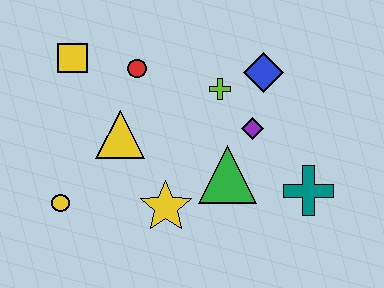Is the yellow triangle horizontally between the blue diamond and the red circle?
No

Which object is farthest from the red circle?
The teal cross is farthest from the red circle.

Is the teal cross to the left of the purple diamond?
No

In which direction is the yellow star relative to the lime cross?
The yellow star is below the lime cross.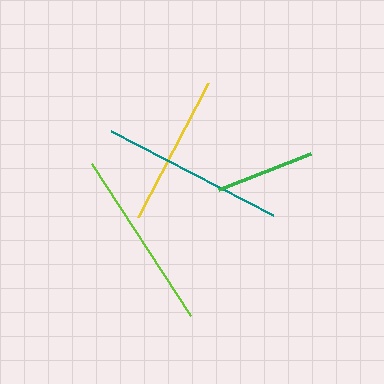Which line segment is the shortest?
The green line is the shortest at approximately 99 pixels.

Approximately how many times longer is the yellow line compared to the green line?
The yellow line is approximately 1.5 times the length of the green line.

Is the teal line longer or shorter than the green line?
The teal line is longer than the green line.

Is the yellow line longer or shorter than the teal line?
The teal line is longer than the yellow line.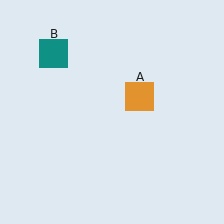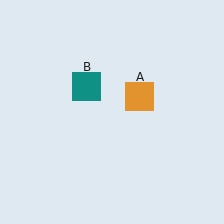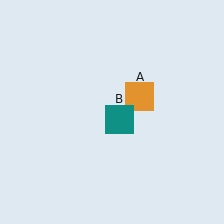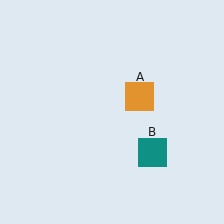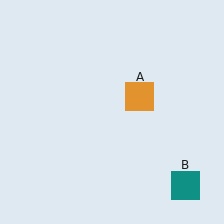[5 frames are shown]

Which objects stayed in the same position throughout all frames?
Orange square (object A) remained stationary.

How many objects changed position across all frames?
1 object changed position: teal square (object B).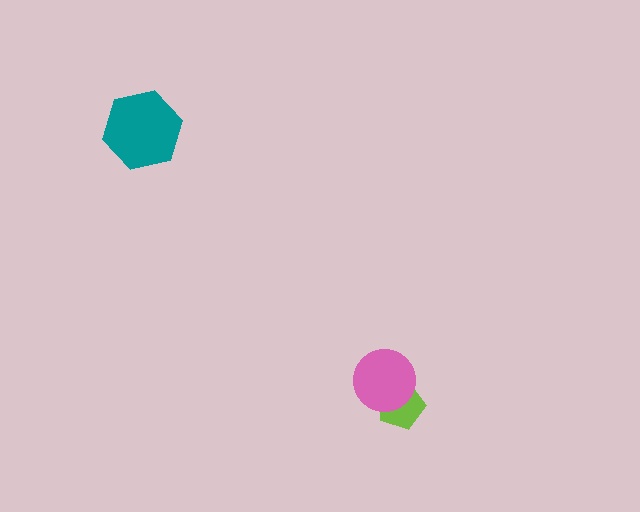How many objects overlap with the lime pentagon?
1 object overlaps with the lime pentagon.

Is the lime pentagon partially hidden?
Yes, it is partially covered by another shape.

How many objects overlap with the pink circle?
1 object overlaps with the pink circle.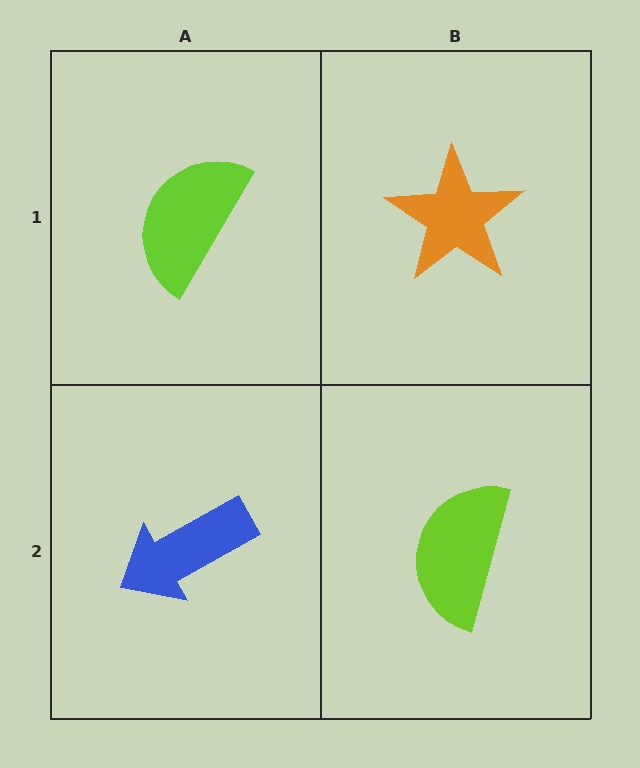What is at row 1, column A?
A lime semicircle.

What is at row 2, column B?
A lime semicircle.